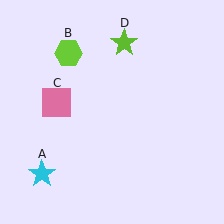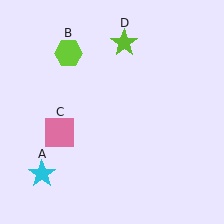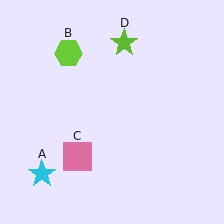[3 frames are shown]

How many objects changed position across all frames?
1 object changed position: pink square (object C).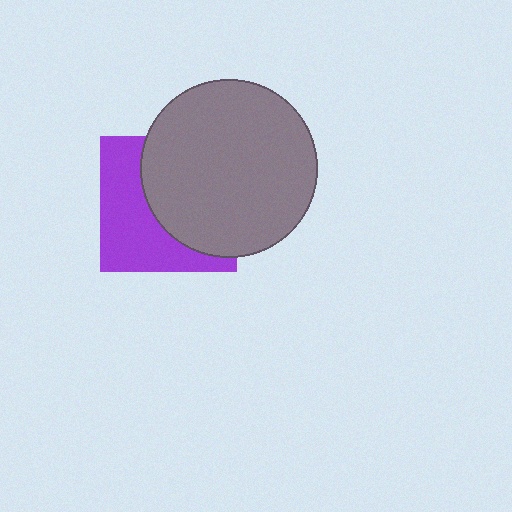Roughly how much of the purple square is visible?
About half of it is visible (roughly 46%).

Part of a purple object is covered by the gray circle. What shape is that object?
It is a square.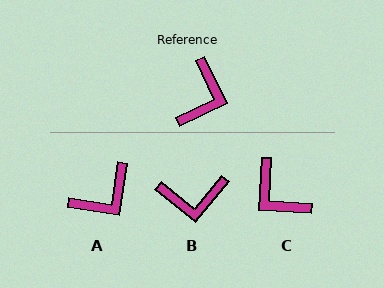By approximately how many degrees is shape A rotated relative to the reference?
Approximately 34 degrees clockwise.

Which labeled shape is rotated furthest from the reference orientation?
C, about 119 degrees away.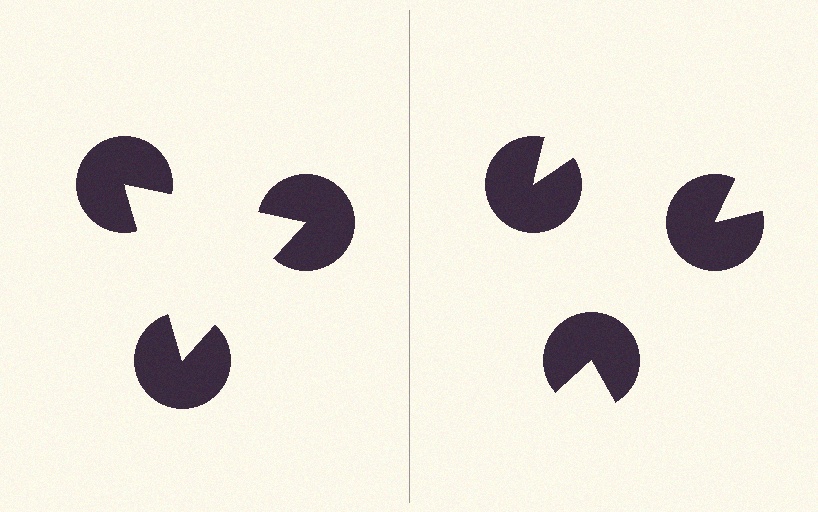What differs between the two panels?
The pac-man discs are positioned identically on both sides; only the wedge orientations differ. On the left they align to a triangle; on the right they are misaligned.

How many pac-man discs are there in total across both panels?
6 — 3 on each side.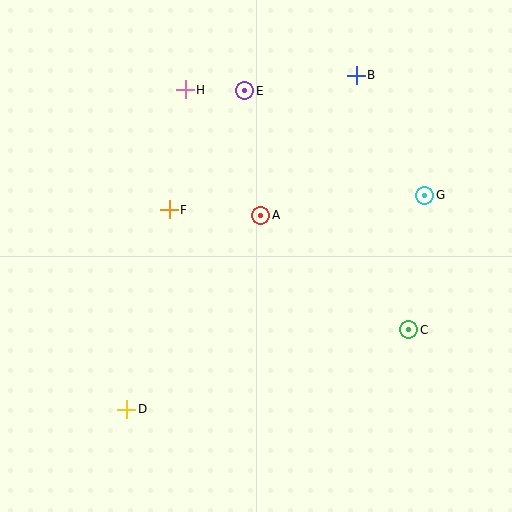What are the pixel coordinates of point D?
Point D is at (127, 409).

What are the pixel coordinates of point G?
Point G is at (425, 195).